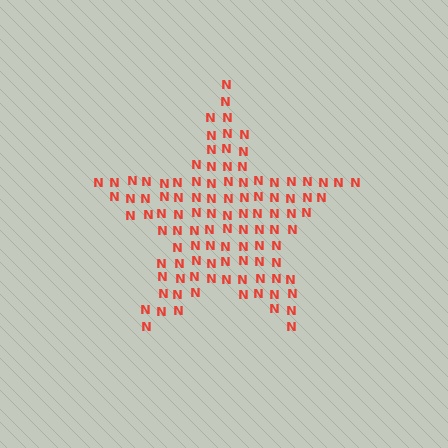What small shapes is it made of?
It is made of small letter N's.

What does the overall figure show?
The overall figure shows a star.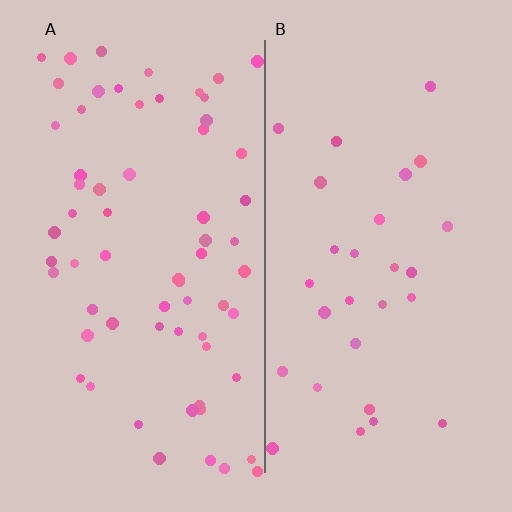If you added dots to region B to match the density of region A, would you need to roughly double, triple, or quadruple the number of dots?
Approximately double.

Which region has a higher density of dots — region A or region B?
A (the left).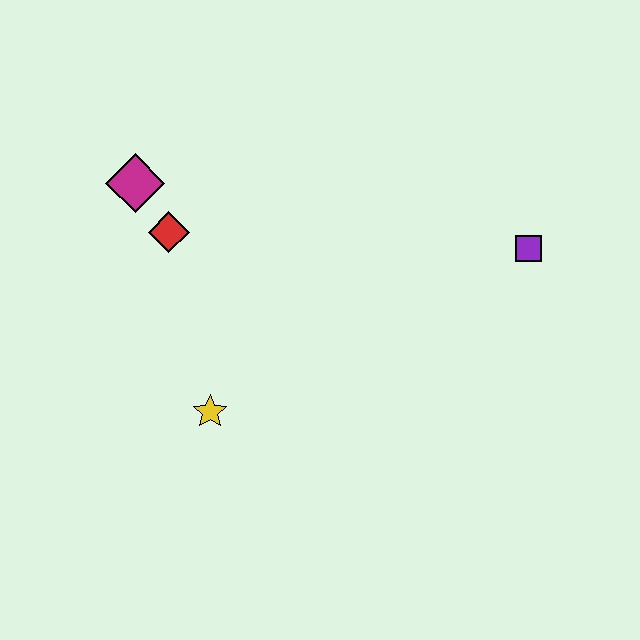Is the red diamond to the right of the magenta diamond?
Yes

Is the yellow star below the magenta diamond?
Yes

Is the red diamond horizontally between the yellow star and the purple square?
No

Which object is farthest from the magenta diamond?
The purple square is farthest from the magenta diamond.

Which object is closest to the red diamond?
The magenta diamond is closest to the red diamond.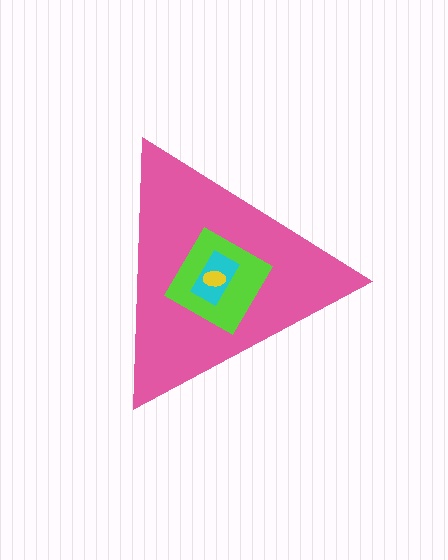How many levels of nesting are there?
4.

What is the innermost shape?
The yellow ellipse.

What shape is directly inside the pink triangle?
The lime diamond.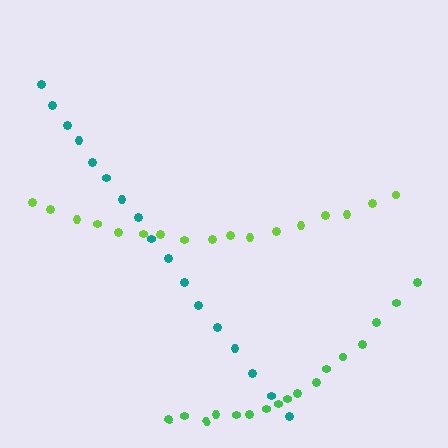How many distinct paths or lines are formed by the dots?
There are 3 distinct paths.